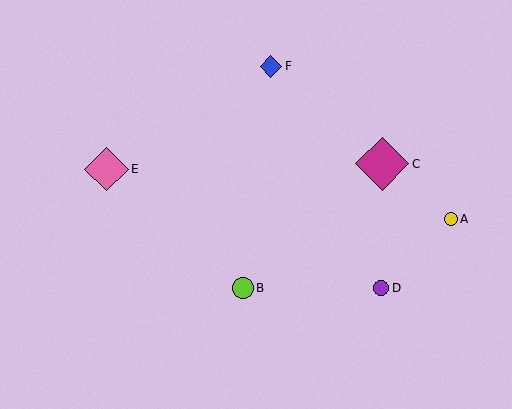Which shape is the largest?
The magenta diamond (labeled C) is the largest.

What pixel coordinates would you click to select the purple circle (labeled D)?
Click at (381, 288) to select the purple circle D.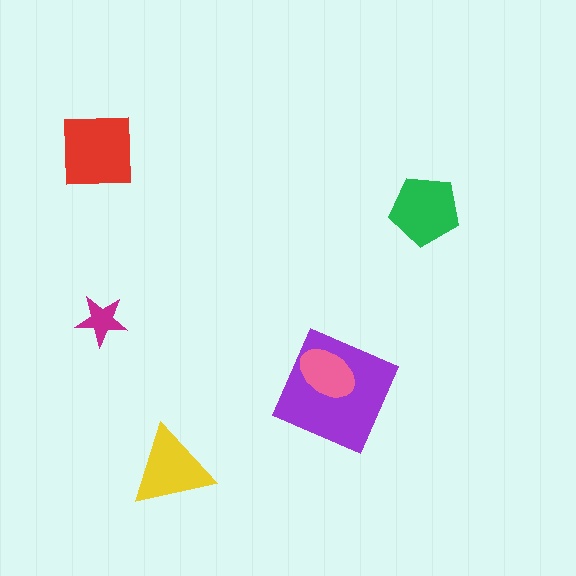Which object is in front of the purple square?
The pink ellipse is in front of the purple square.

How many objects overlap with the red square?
0 objects overlap with the red square.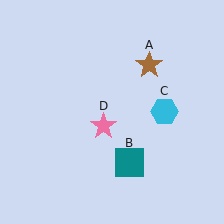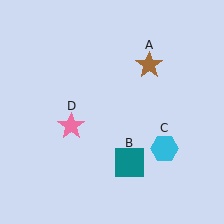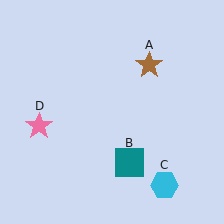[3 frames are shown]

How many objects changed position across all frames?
2 objects changed position: cyan hexagon (object C), pink star (object D).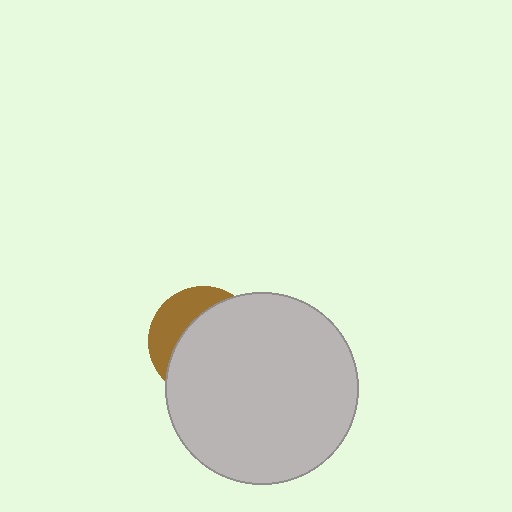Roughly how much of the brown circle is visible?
A small part of it is visible (roughly 32%).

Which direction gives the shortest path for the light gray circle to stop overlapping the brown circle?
Moving toward the lower-right gives the shortest separation.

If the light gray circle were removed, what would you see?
You would see the complete brown circle.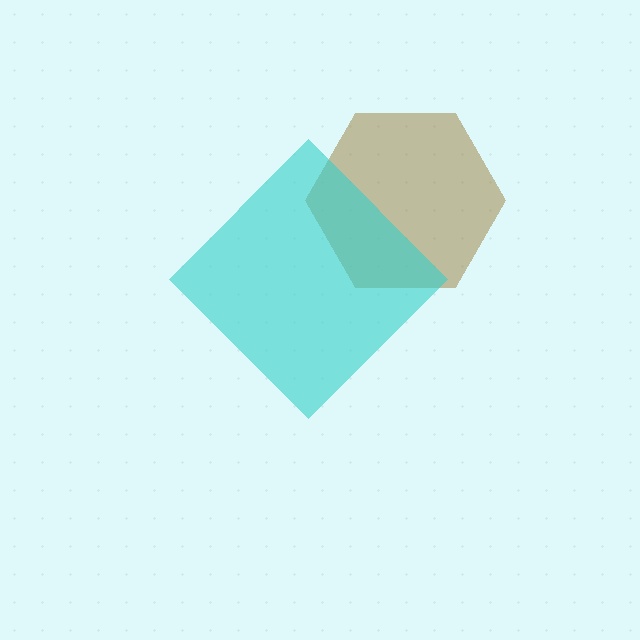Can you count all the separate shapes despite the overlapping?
Yes, there are 2 separate shapes.